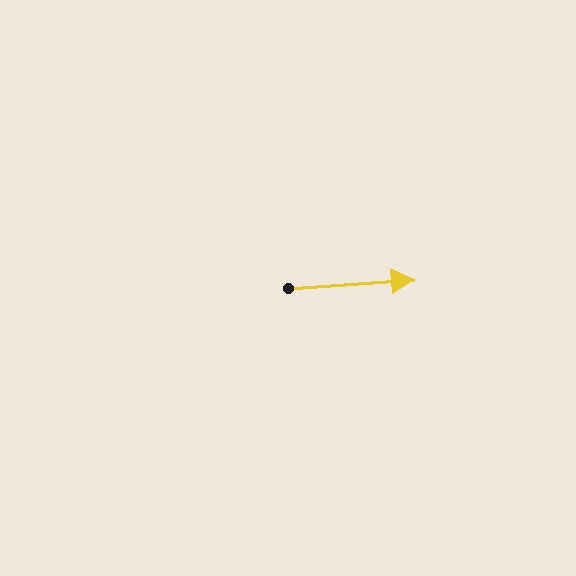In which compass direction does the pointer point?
East.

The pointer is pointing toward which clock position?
Roughly 3 o'clock.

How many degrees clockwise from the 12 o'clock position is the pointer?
Approximately 86 degrees.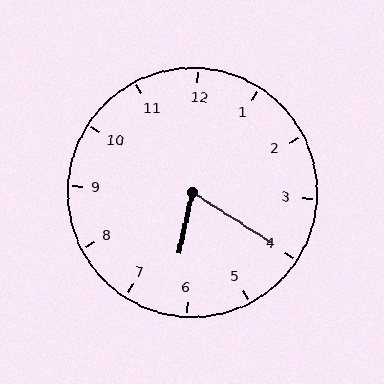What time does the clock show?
6:20.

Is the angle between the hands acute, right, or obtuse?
It is acute.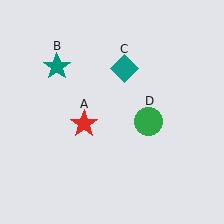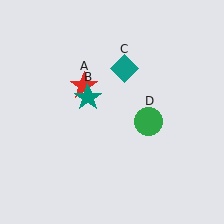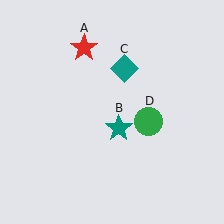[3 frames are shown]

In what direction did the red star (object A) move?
The red star (object A) moved up.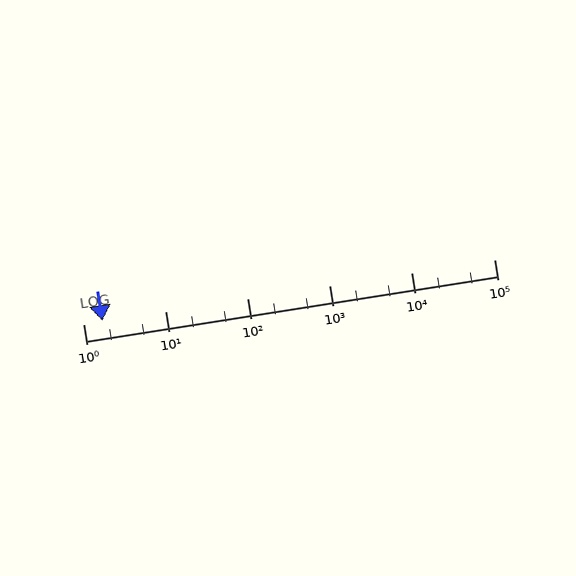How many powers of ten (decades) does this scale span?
The scale spans 5 decades, from 1 to 100000.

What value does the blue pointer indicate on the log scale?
The pointer indicates approximately 1.7.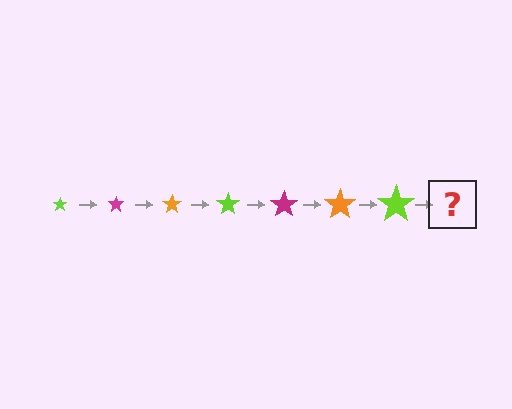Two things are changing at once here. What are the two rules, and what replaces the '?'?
The two rules are that the star grows larger each step and the color cycles through lime, magenta, and orange. The '?' should be a magenta star, larger than the previous one.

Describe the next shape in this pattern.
It should be a magenta star, larger than the previous one.